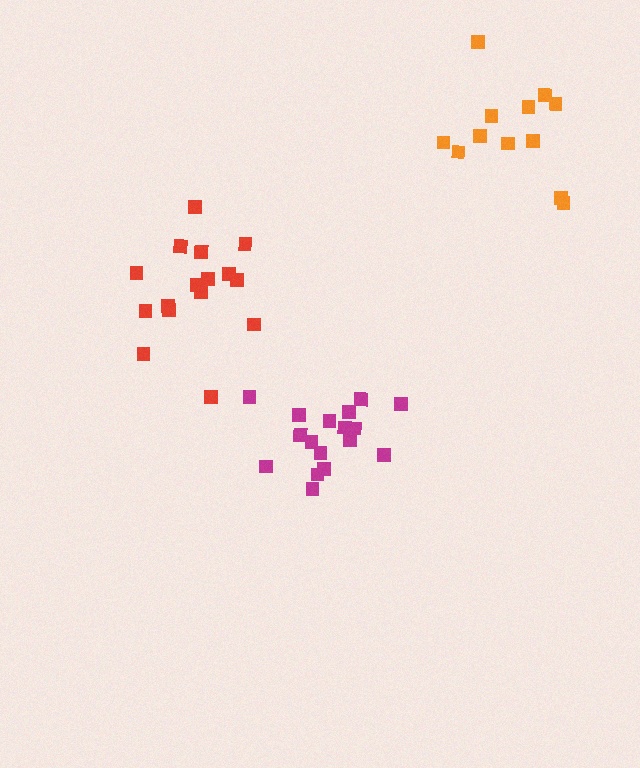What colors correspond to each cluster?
The clusters are colored: red, orange, magenta.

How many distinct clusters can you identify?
There are 3 distinct clusters.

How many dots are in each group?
Group 1: 16 dots, Group 2: 12 dots, Group 3: 17 dots (45 total).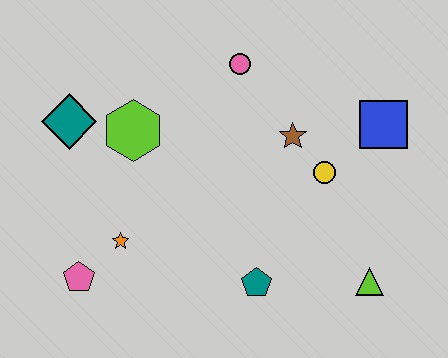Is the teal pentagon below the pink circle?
Yes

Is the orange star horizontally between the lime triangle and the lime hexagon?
No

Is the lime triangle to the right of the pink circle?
Yes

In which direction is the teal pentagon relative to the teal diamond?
The teal pentagon is to the right of the teal diamond.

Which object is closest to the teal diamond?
The lime hexagon is closest to the teal diamond.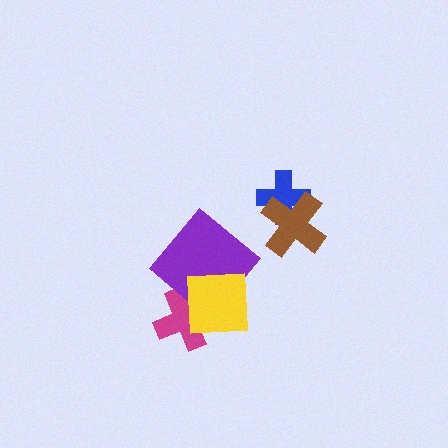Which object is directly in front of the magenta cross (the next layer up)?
The purple diamond is directly in front of the magenta cross.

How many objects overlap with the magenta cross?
2 objects overlap with the magenta cross.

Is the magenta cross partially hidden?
Yes, it is partially covered by another shape.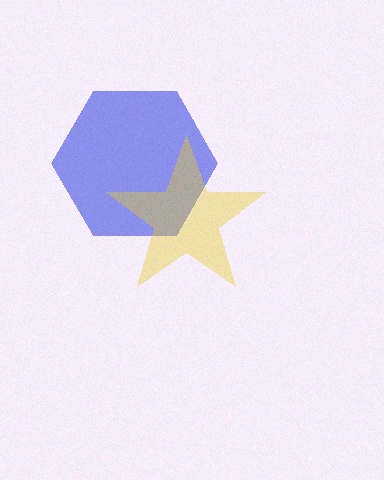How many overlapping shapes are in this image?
There are 2 overlapping shapes in the image.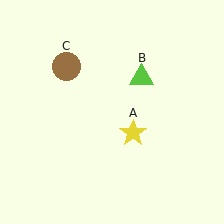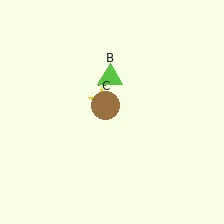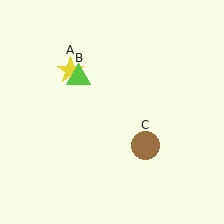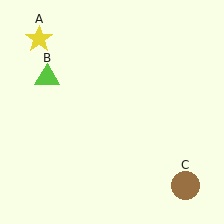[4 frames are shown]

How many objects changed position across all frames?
3 objects changed position: yellow star (object A), lime triangle (object B), brown circle (object C).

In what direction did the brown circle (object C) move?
The brown circle (object C) moved down and to the right.